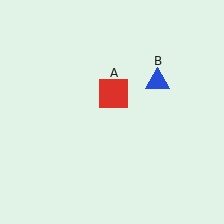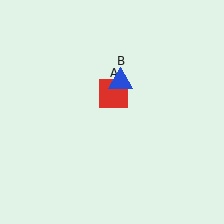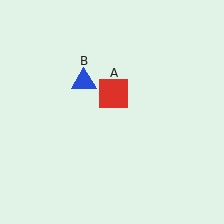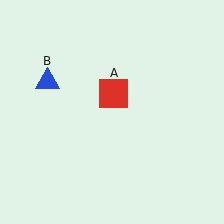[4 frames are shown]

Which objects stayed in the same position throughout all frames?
Red square (object A) remained stationary.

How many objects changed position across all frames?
1 object changed position: blue triangle (object B).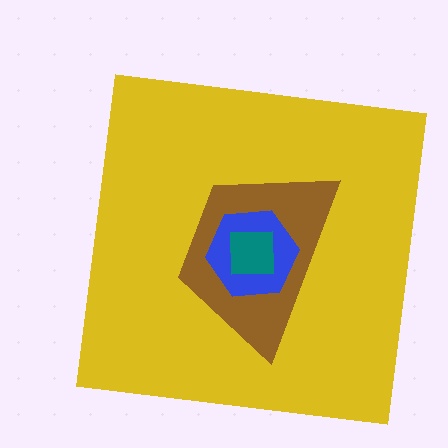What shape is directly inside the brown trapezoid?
The blue hexagon.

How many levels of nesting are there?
4.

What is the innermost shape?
The teal square.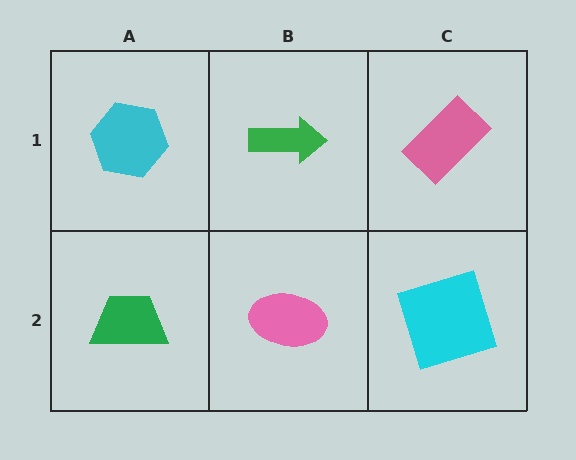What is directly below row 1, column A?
A green trapezoid.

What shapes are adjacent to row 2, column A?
A cyan hexagon (row 1, column A), a pink ellipse (row 2, column B).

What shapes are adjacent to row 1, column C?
A cyan square (row 2, column C), a green arrow (row 1, column B).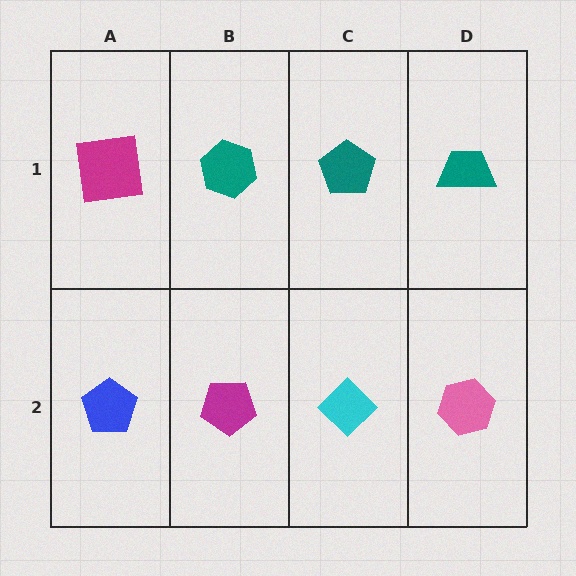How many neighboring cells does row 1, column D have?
2.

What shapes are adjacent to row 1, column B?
A magenta pentagon (row 2, column B), a magenta square (row 1, column A), a teal pentagon (row 1, column C).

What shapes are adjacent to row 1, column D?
A pink hexagon (row 2, column D), a teal pentagon (row 1, column C).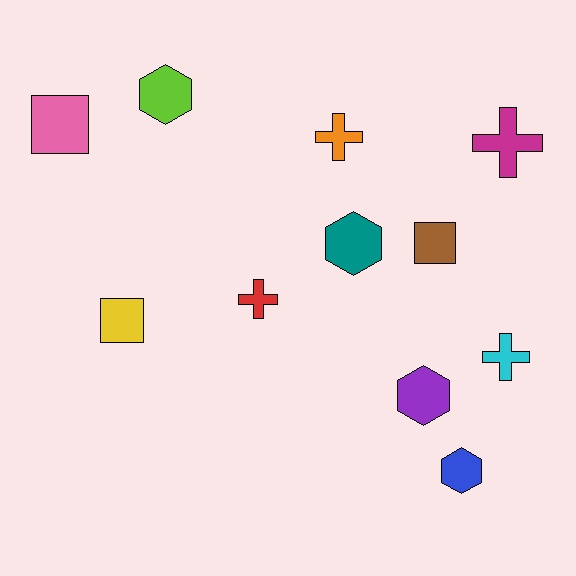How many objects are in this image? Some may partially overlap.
There are 11 objects.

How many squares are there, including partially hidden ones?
There are 3 squares.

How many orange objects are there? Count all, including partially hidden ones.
There is 1 orange object.